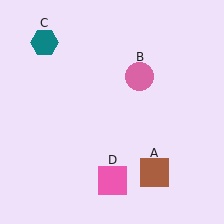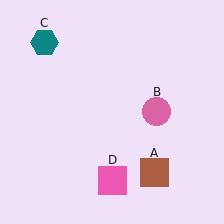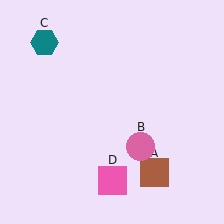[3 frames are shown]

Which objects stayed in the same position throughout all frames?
Brown square (object A) and teal hexagon (object C) and pink square (object D) remained stationary.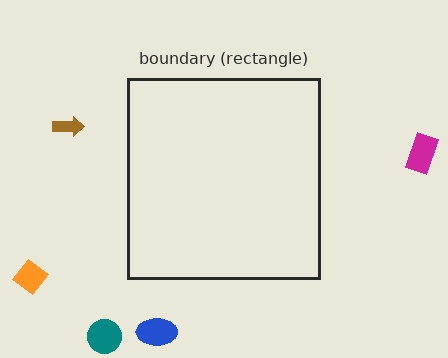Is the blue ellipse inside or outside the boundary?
Outside.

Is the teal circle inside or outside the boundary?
Outside.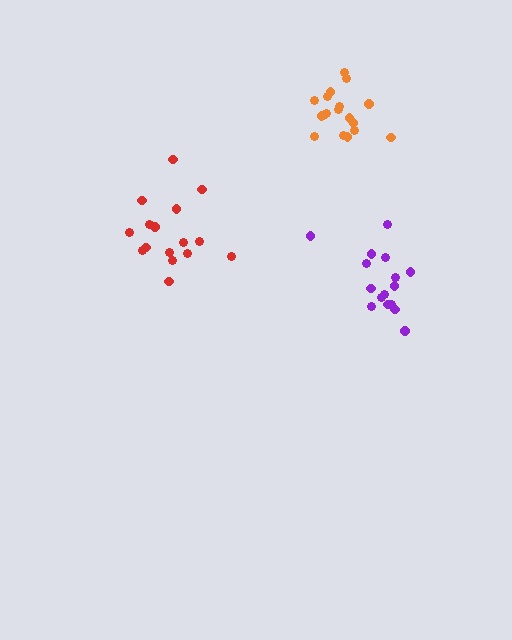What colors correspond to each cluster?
The clusters are colored: purple, red, orange.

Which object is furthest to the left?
The red cluster is leftmost.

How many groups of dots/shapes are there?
There are 3 groups.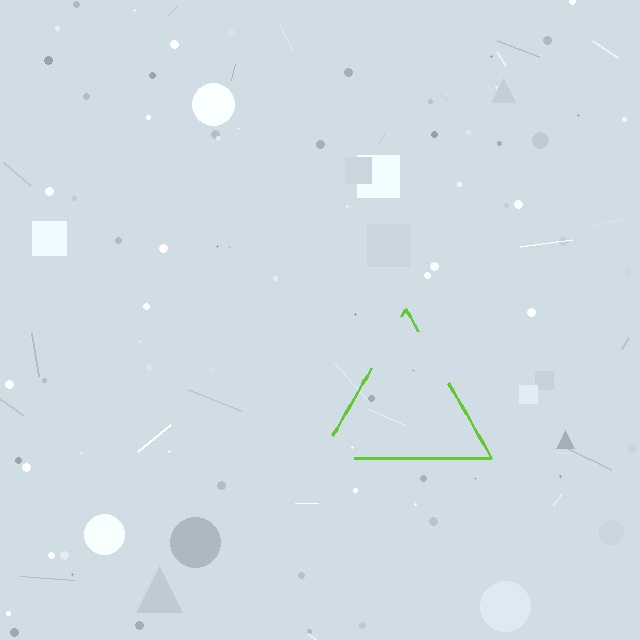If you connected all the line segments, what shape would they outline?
They would outline a triangle.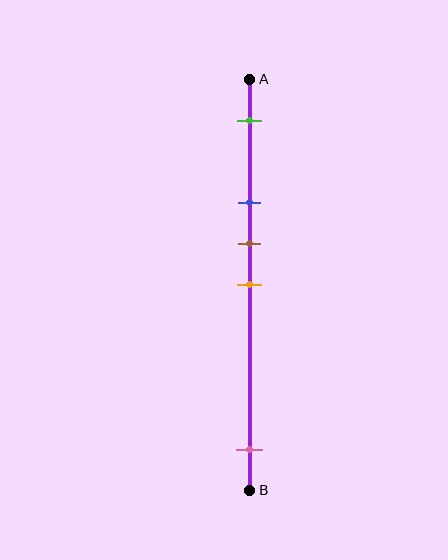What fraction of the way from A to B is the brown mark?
The brown mark is approximately 40% (0.4) of the way from A to B.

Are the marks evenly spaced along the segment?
No, the marks are not evenly spaced.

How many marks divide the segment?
There are 5 marks dividing the segment.